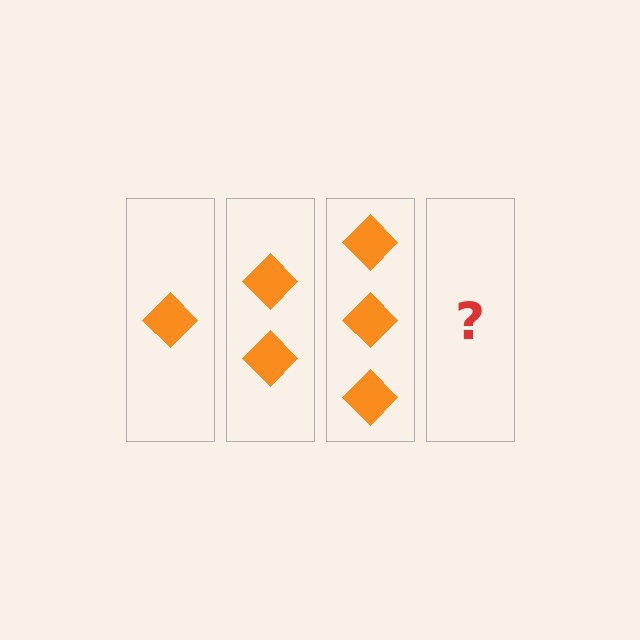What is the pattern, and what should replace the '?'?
The pattern is that each step adds one more diamond. The '?' should be 4 diamonds.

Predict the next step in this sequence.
The next step is 4 diamonds.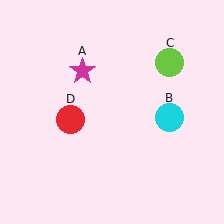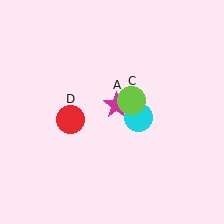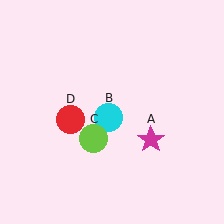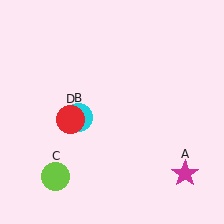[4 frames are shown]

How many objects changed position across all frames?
3 objects changed position: magenta star (object A), cyan circle (object B), lime circle (object C).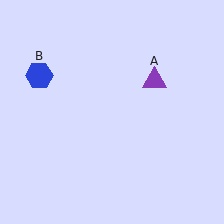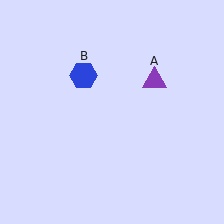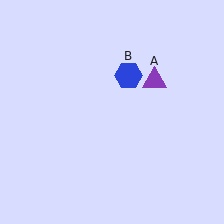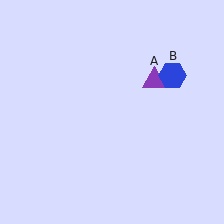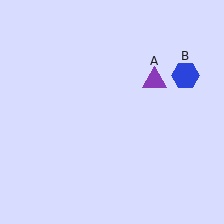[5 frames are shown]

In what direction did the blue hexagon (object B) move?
The blue hexagon (object B) moved right.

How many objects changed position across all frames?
1 object changed position: blue hexagon (object B).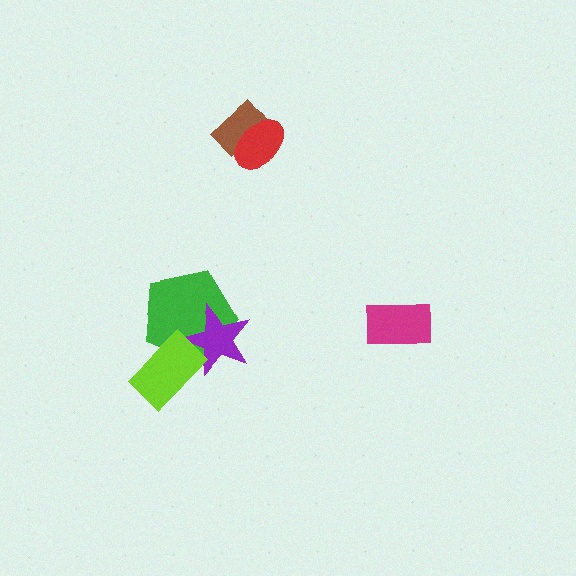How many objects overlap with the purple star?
2 objects overlap with the purple star.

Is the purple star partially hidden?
Yes, it is partially covered by another shape.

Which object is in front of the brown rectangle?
The red ellipse is in front of the brown rectangle.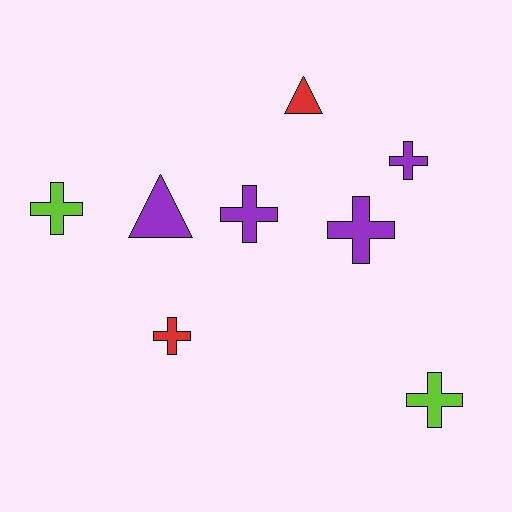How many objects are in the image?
There are 8 objects.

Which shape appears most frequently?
Cross, with 6 objects.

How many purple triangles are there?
There is 1 purple triangle.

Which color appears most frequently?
Purple, with 4 objects.